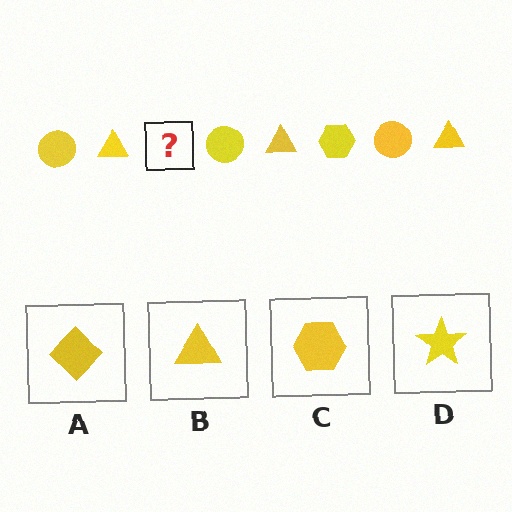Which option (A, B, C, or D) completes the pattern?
C.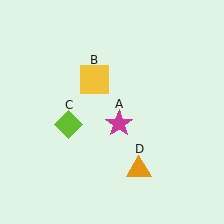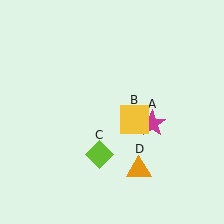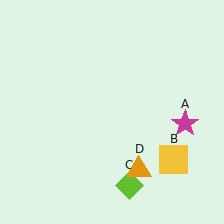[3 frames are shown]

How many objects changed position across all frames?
3 objects changed position: magenta star (object A), yellow square (object B), lime diamond (object C).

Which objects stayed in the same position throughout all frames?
Orange triangle (object D) remained stationary.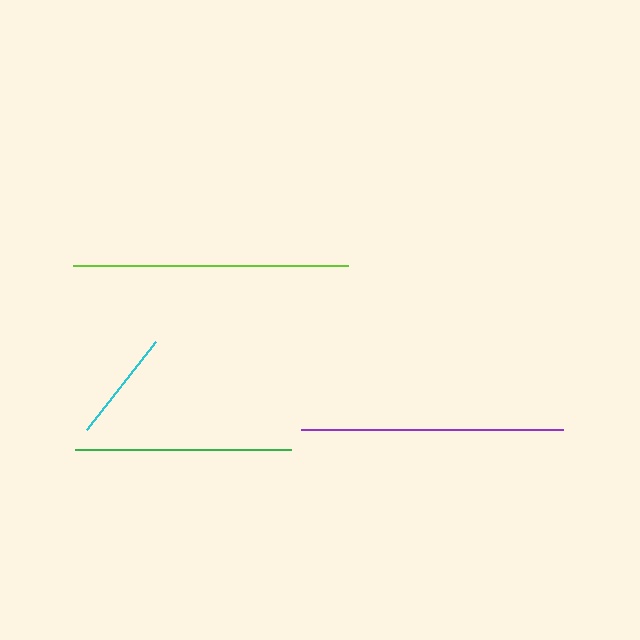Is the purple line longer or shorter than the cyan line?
The purple line is longer than the cyan line.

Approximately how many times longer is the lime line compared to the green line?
The lime line is approximately 1.3 times the length of the green line.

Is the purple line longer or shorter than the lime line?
The lime line is longer than the purple line.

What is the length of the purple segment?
The purple segment is approximately 262 pixels long.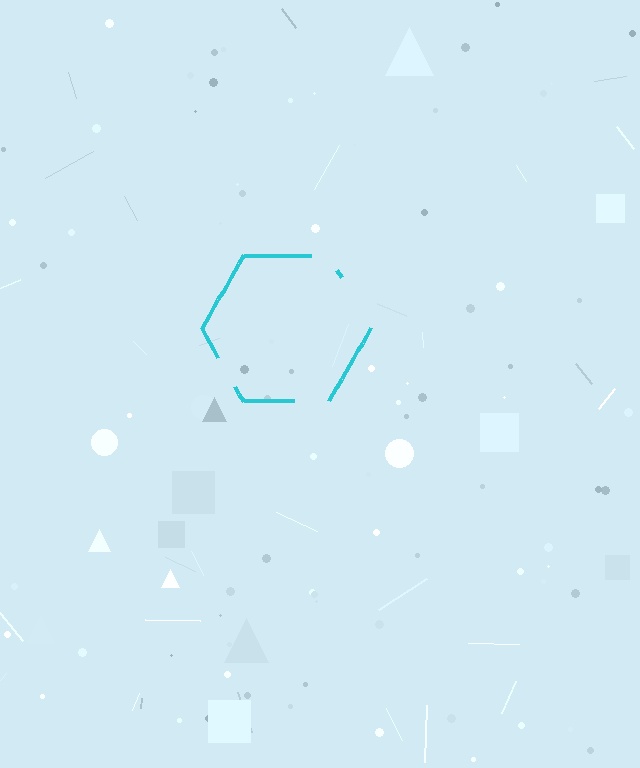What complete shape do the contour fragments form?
The contour fragments form a hexagon.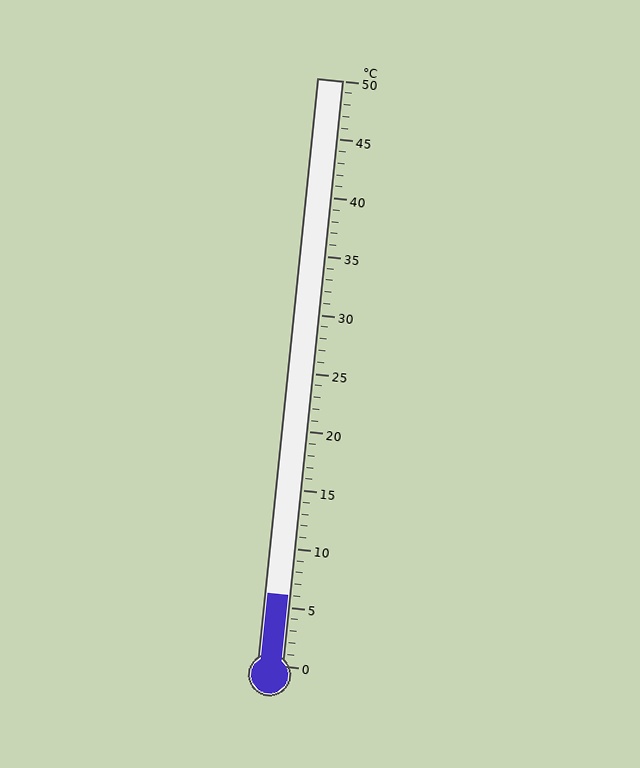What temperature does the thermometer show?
The thermometer shows approximately 6°C.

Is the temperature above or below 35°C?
The temperature is below 35°C.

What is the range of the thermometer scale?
The thermometer scale ranges from 0°C to 50°C.